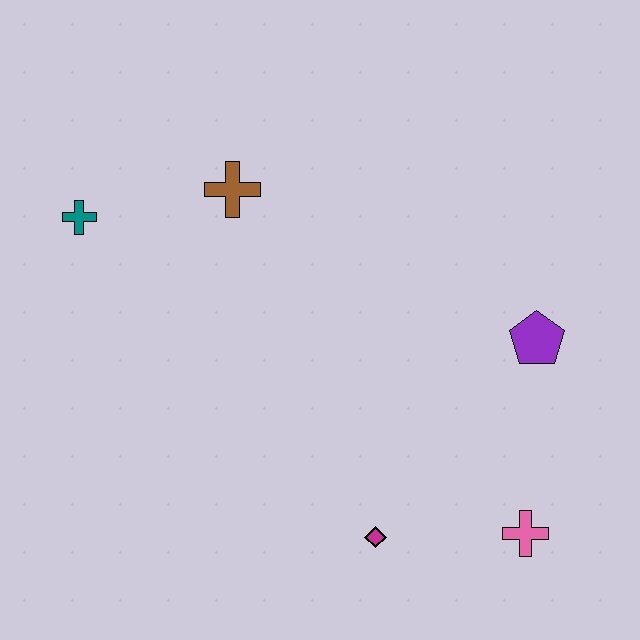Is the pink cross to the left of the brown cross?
No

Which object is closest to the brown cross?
The teal cross is closest to the brown cross.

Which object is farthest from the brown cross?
The pink cross is farthest from the brown cross.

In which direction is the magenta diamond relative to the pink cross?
The magenta diamond is to the left of the pink cross.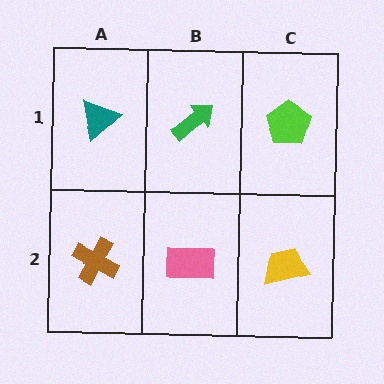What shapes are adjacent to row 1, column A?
A brown cross (row 2, column A), a green arrow (row 1, column B).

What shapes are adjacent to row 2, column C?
A lime pentagon (row 1, column C), a pink rectangle (row 2, column B).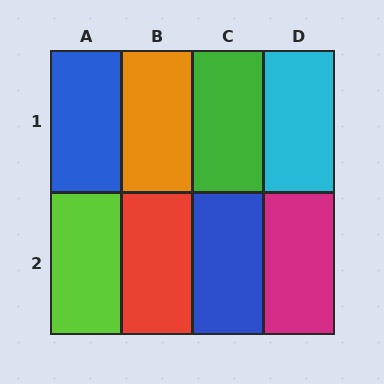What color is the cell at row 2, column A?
Lime.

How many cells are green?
1 cell is green.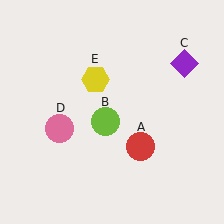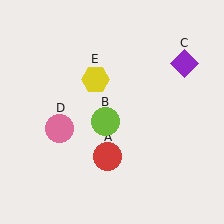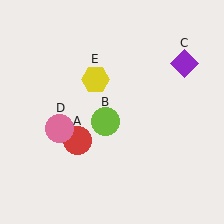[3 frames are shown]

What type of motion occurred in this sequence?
The red circle (object A) rotated clockwise around the center of the scene.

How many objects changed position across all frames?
1 object changed position: red circle (object A).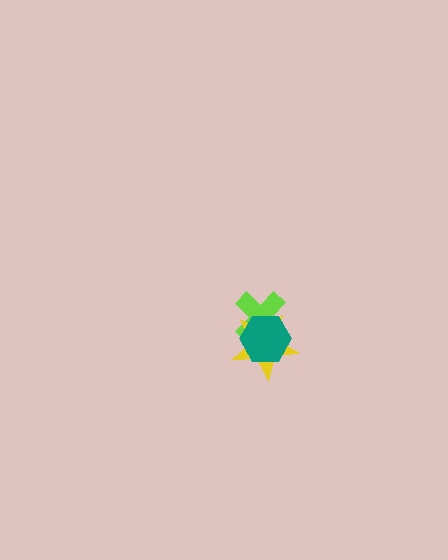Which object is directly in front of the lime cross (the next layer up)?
The yellow star is directly in front of the lime cross.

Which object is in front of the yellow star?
The teal hexagon is in front of the yellow star.